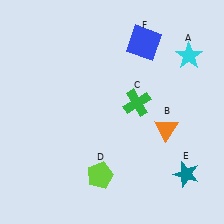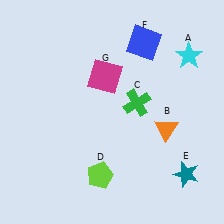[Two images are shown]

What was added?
A magenta square (G) was added in Image 2.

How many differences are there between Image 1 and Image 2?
There is 1 difference between the two images.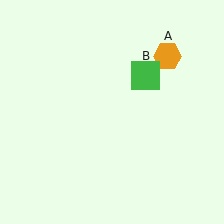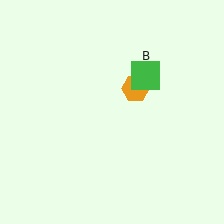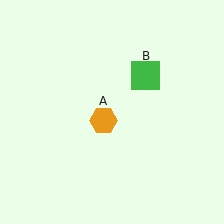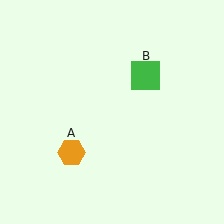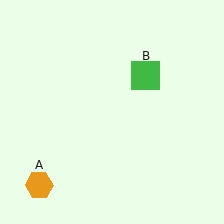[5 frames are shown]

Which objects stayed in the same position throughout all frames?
Green square (object B) remained stationary.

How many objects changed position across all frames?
1 object changed position: orange hexagon (object A).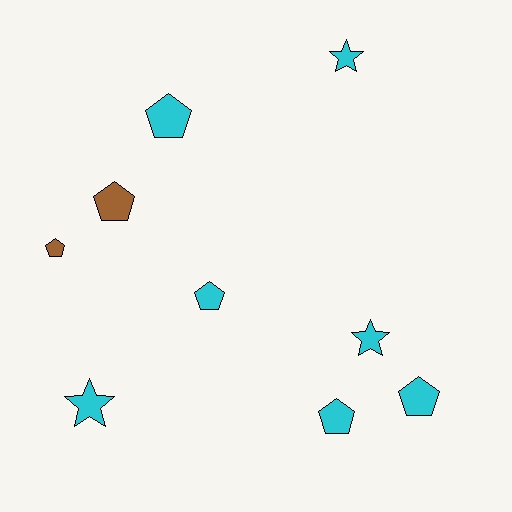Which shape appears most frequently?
Pentagon, with 6 objects.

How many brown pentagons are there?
There are 2 brown pentagons.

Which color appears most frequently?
Cyan, with 7 objects.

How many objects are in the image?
There are 9 objects.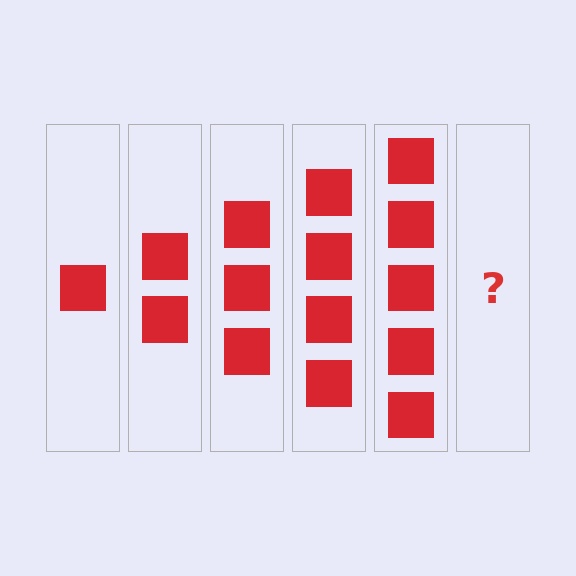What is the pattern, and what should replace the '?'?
The pattern is that each step adds one more square. The '?' should be 6 squares.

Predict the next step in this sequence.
The next step is 6 squares.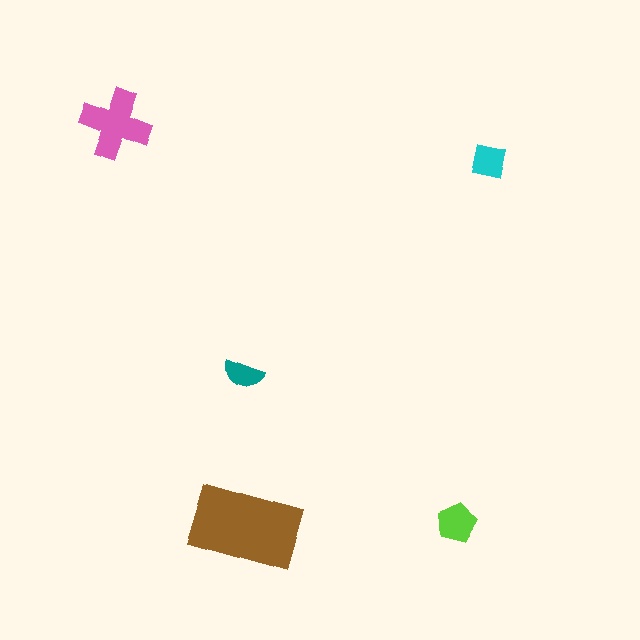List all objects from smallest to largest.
The teal semicircle, the cyan square, the lime pentagon, the pink cross, the brown rectangle.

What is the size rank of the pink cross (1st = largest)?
2nd.